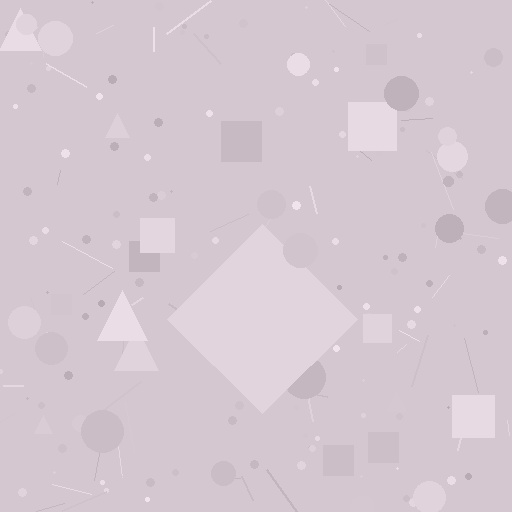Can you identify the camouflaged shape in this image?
The camouflaged shape is a diamond.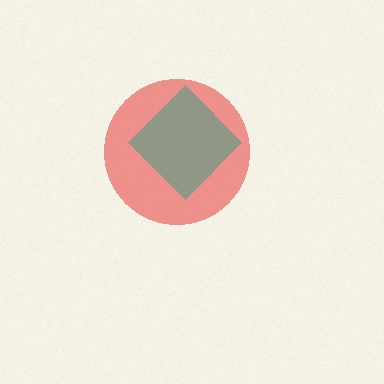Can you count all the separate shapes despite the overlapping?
Yes, there are 2 separate shapes.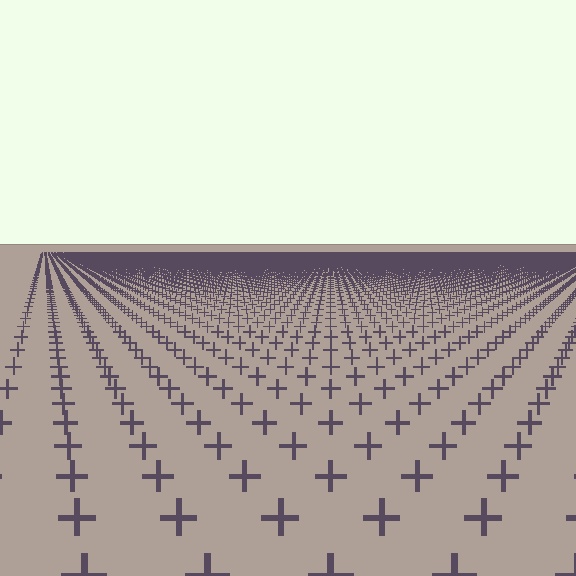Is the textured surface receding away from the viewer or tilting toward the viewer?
The surface is receding away from the viewer. Texture elements get smaller and denser toward the top.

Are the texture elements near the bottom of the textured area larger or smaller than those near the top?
Larger. Near the bottom, elements are closer to the viewer and appear at a bigger on-screen size.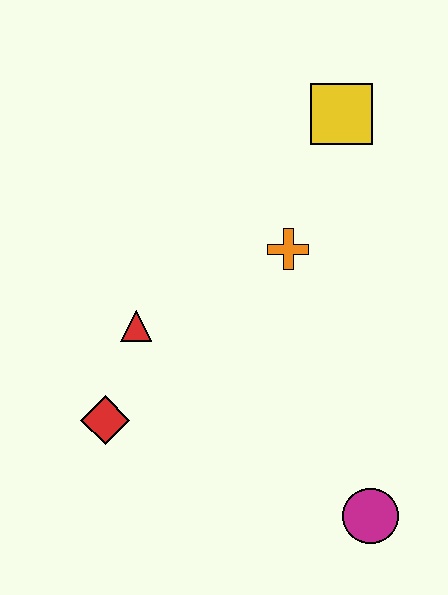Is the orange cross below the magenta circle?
No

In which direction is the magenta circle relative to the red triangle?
The magenta circle is to the right of the red triangle.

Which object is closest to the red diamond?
The red triangle is closest to the red diamond.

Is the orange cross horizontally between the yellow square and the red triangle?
Yes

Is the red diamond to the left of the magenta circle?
Yes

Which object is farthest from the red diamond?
The yellow square is farthest from the red diamond.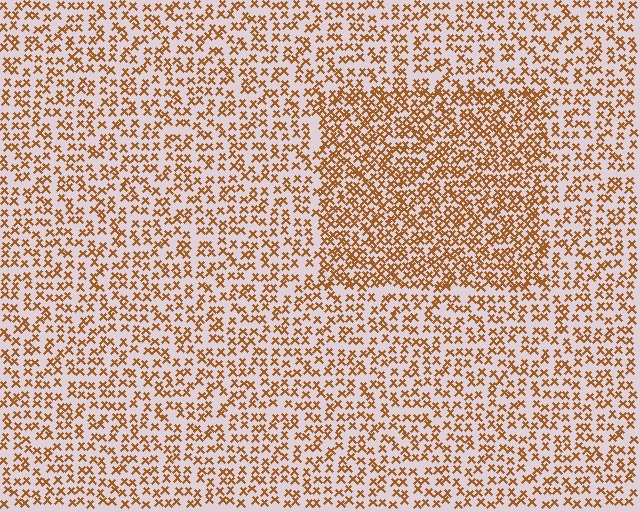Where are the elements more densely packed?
The elements are more densely packed inside the rectangle boundary.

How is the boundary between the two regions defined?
The boundary is defined by a change in element density (approximately 1.7x ratio). All elements are the same color, size, and shape.